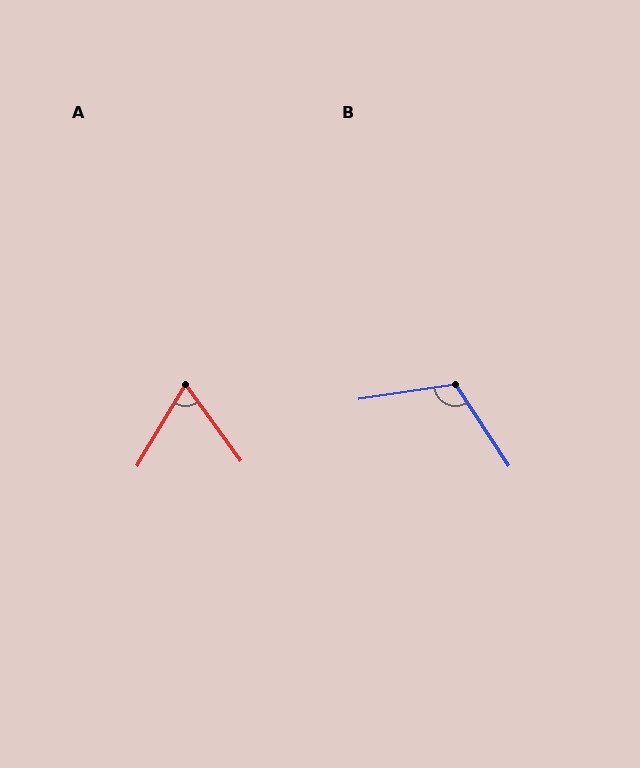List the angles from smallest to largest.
A (67°), B (114°).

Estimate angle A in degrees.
Approximately 67 degrees.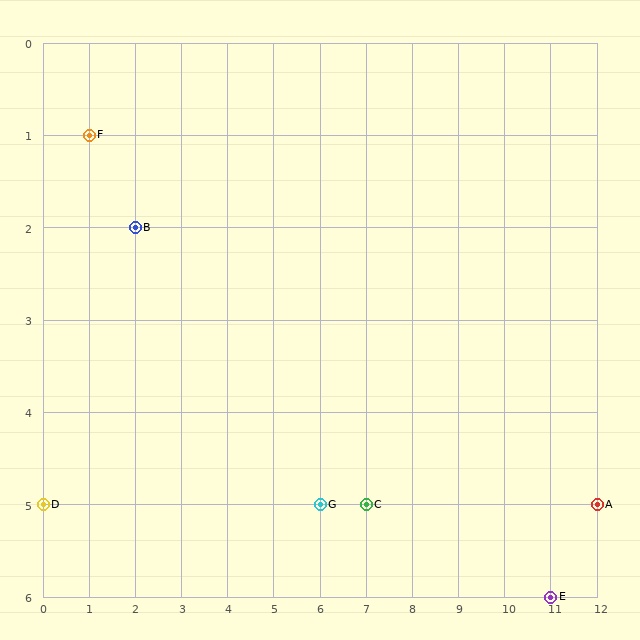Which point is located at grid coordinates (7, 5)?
Point C is at (7, 5).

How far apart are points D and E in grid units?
Points D and E are 11 columns and 1 row apart (about 11.0 grid units diagonally).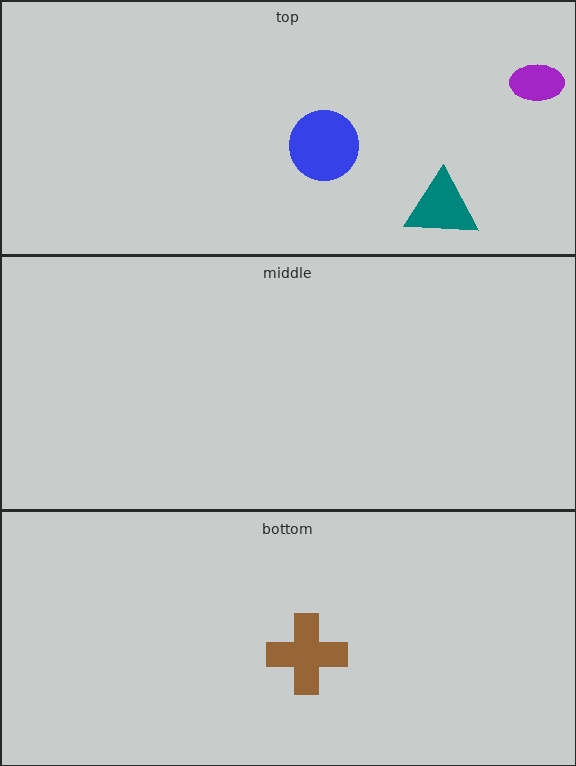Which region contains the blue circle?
The top region.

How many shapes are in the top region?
3.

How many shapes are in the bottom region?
1.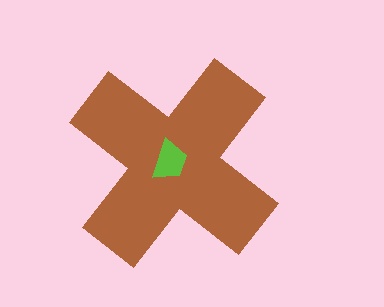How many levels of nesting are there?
2.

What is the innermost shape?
The lime trapezoid.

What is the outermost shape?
The brown cross.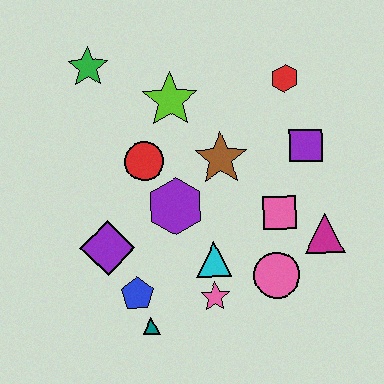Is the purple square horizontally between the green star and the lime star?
No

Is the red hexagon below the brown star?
No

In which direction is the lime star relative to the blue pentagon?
The lime star is above the blue pentagon.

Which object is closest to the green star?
The lime star is closest to the green star.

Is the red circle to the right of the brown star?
No